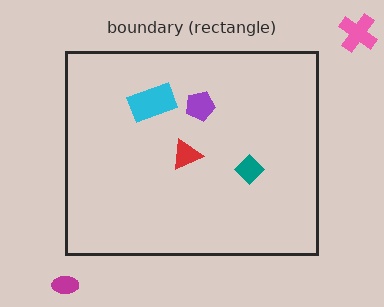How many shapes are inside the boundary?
4 inside, 2 outside.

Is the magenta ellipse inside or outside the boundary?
Outside.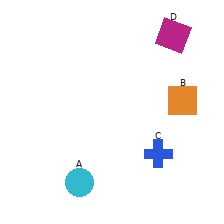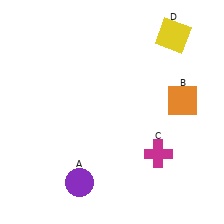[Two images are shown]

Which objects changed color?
A changed from cyan to purple. C changed from blue to magenta. D changed from magenta to yellow.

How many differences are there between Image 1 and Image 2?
There are 3 differences between the two images.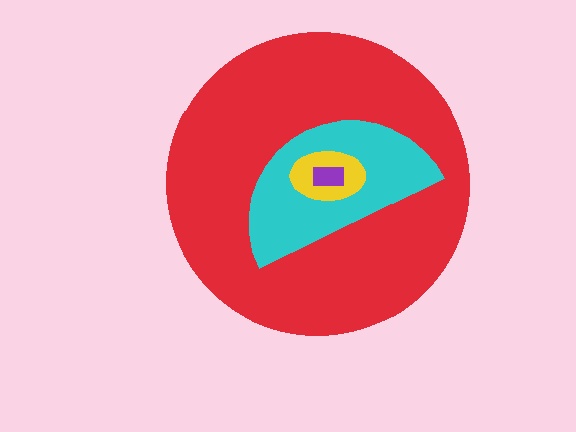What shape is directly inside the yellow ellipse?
The purple rectangle.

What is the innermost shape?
The purple rectangle.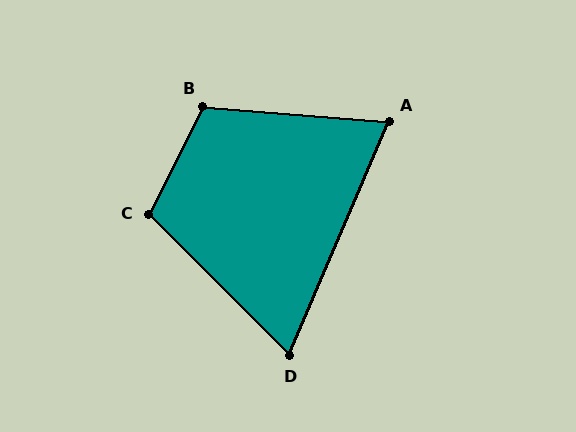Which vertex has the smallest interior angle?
D, at approximately 68 degrees.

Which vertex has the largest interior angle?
B, at approximately 112 degrees.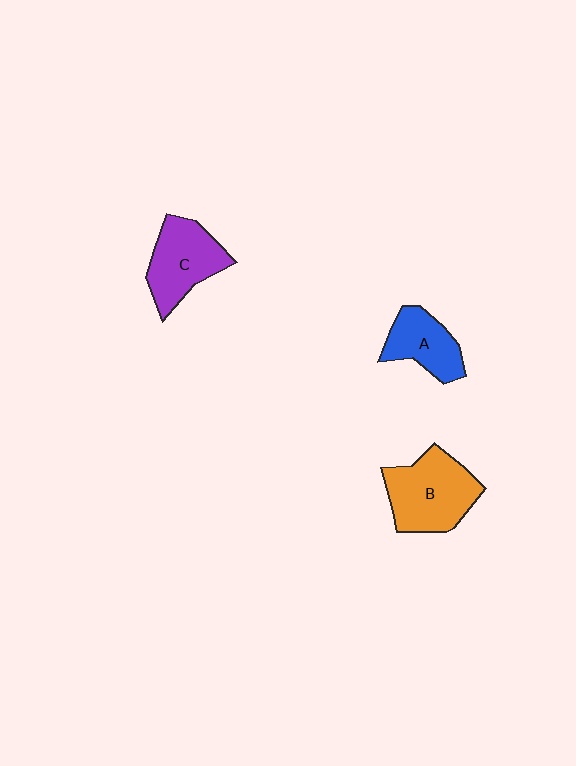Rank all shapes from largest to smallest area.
From largest to smallest: B (orange), C (purple), A (blue).